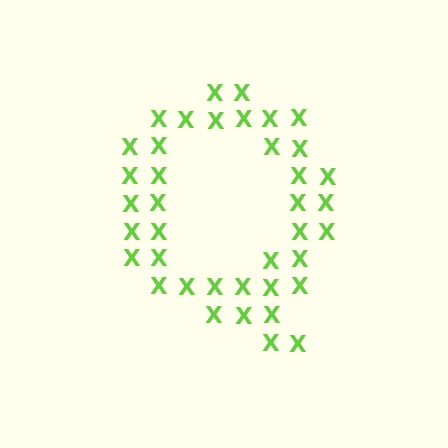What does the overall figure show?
The overall figure shows the letter Q.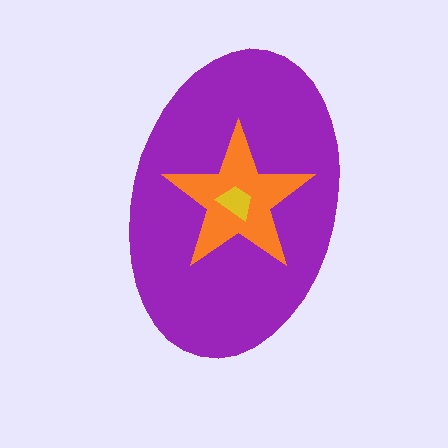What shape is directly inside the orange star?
The yellow trapezoid.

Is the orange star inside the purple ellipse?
Yes.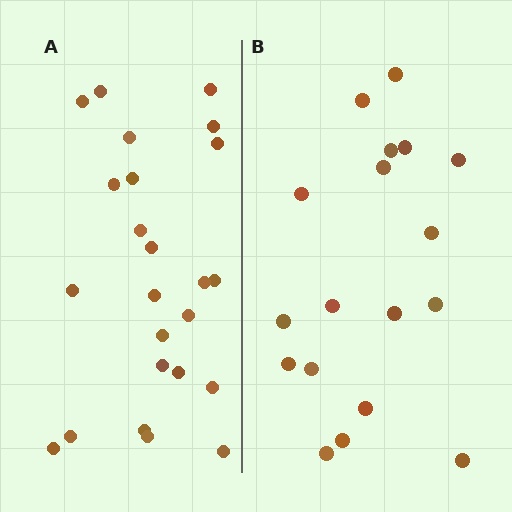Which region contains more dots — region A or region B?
Region A (the left region) has more dots.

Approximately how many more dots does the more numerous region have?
Region A has about 6 more dots than region B.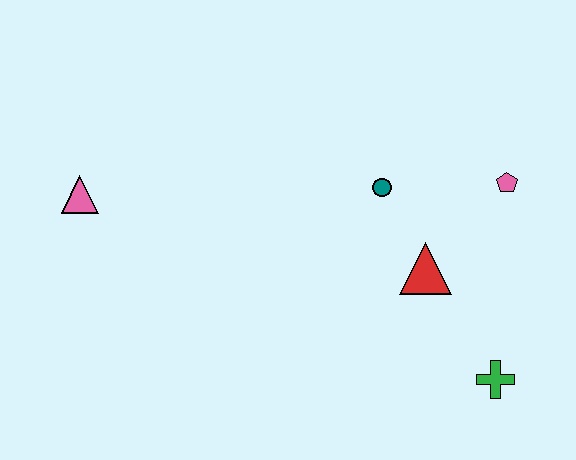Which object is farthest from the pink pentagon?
The pink triangle is farthest from the pink pentagon.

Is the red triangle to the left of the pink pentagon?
Yes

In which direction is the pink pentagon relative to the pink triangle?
The pink pentagon is to the right of the pink triangle.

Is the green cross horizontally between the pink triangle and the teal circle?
No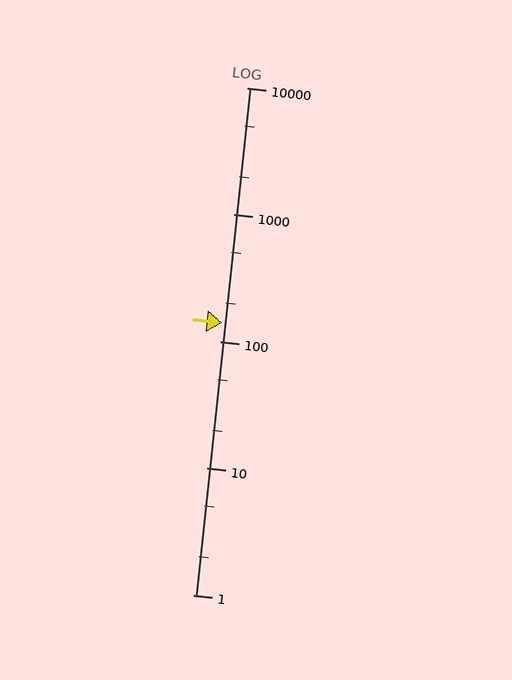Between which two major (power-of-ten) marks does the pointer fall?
The pointer is between 100 and 1000.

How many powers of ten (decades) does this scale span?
The scale spans 4 decades, from 1 to 10000.